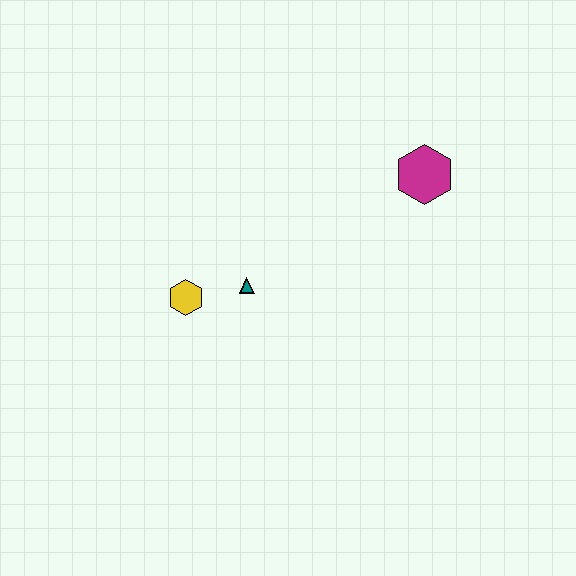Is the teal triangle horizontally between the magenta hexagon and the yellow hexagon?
Yes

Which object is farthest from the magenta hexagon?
The yellow hexagon is farthest from the magenta hexagon.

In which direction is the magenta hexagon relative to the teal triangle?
The magenta hexagon is to the right of the teal triangle.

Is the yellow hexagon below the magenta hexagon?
Yes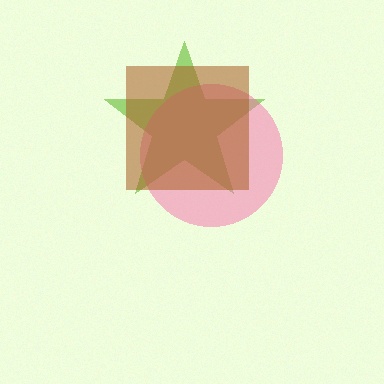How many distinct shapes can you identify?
There are 3 distinct shapes: a lime star, a pink circle, a brown square.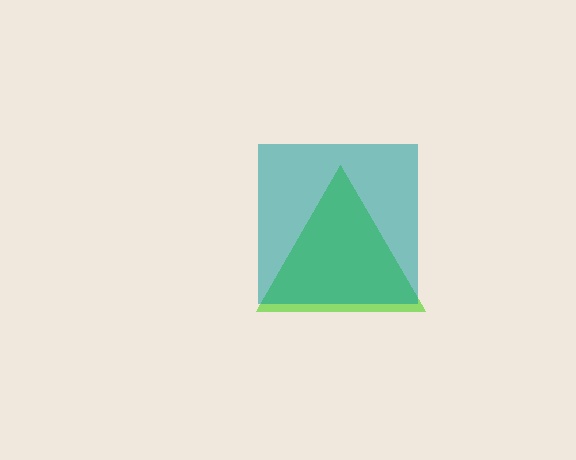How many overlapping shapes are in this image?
There are 2 overlapping shapes in the image.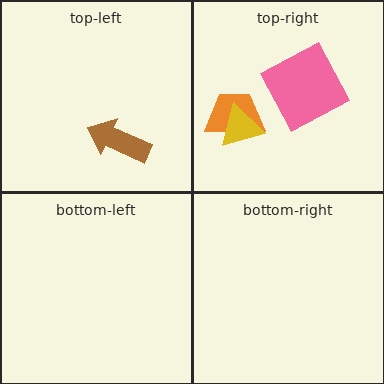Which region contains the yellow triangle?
The top-right region.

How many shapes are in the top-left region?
1.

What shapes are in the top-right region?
The orange trapezoid, the yellow triangle, the pink square.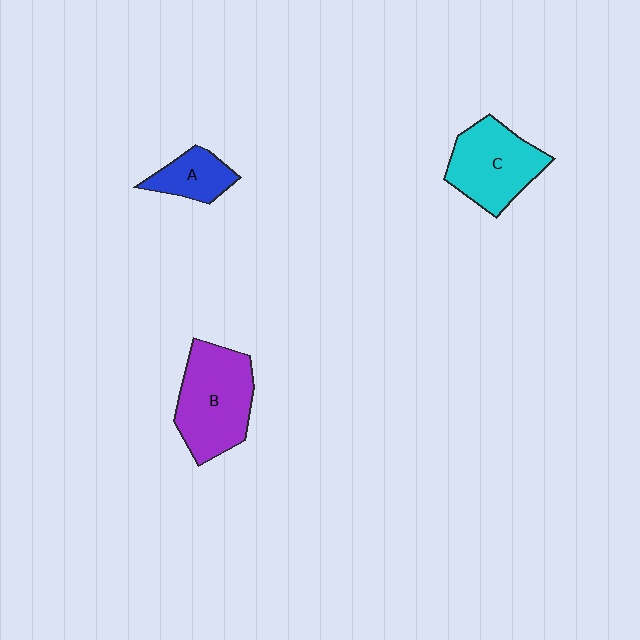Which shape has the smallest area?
Shape A (blue).